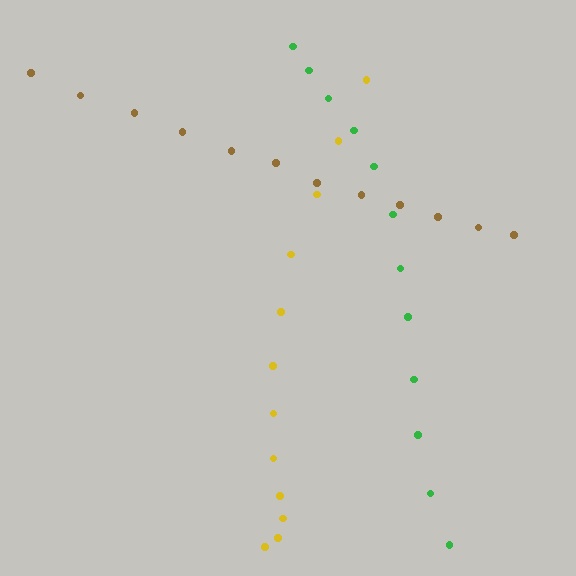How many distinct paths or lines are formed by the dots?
There are 3 distinct paths.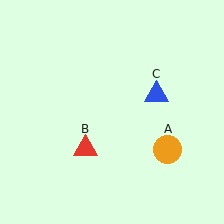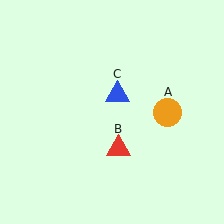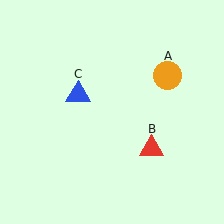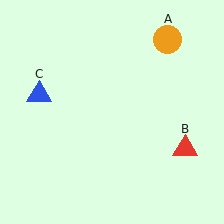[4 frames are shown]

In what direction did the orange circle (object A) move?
The orange circle (object A) moved up.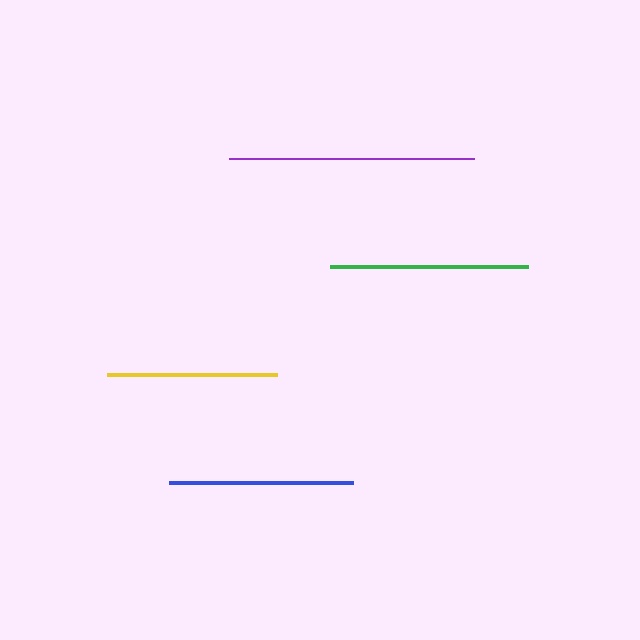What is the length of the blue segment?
The blue segment is approximately 184 pixels long.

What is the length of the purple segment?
The purple segment is approximately 246 pixels long.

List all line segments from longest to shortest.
From longest to shortest: purple, green, blue, yellow.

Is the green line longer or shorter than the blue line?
The green line is longer than the blue line.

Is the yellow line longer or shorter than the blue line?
The blue line is longer than the yellow line.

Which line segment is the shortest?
The yellow line is the shortest at approximately 171 pixels.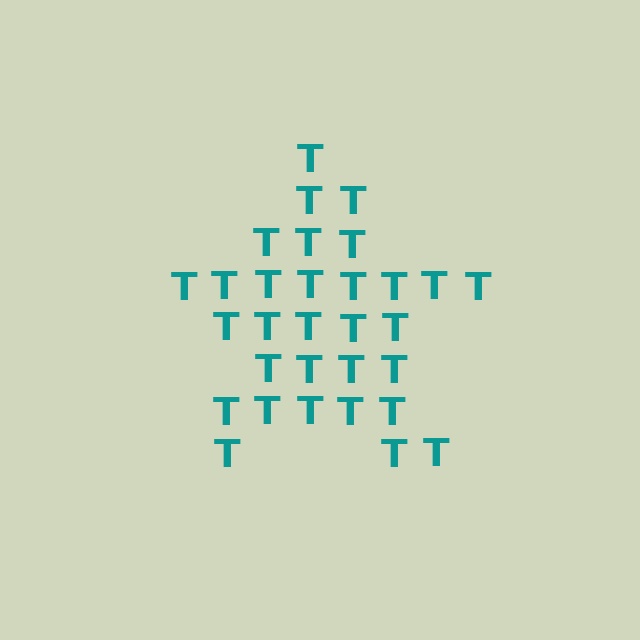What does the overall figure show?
The overall figure shows a star.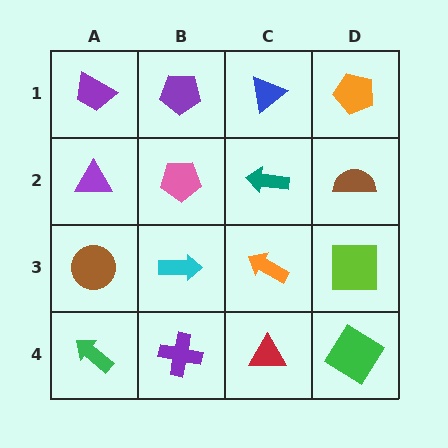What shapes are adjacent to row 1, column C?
A teal arrow (row 2, column C), a purple pentagon (row 1, column B), an orange pentagon (row 1, column D).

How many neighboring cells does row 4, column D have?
2.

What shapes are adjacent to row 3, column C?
A teal arrow (row 2, column C), a red triangle (row 4, column C), a cyan arrow (row 3, column B), a lime square (row 3, column D).